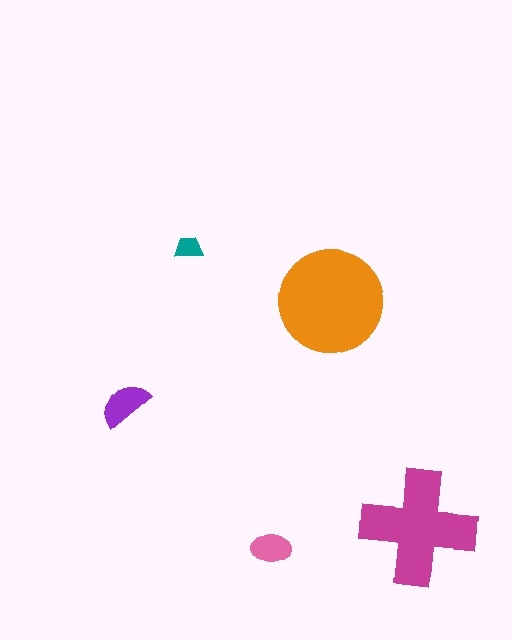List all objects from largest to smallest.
The orange circle, the magenta cross, the purple semicircle, the pink ellipse, the teal trapezoid.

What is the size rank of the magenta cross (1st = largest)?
2nd.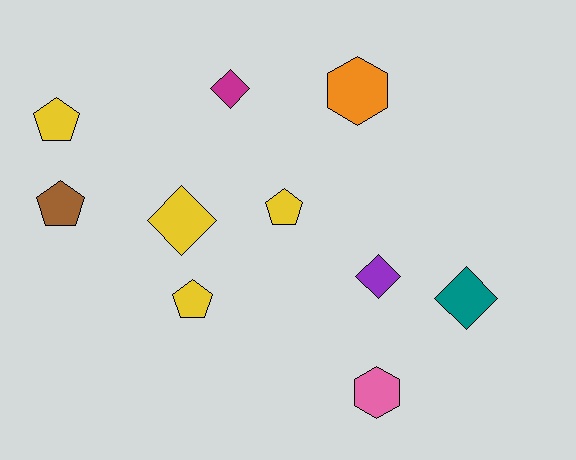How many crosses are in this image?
There are no crosses.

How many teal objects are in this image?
There is 1 teal object.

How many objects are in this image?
There are 10 objects.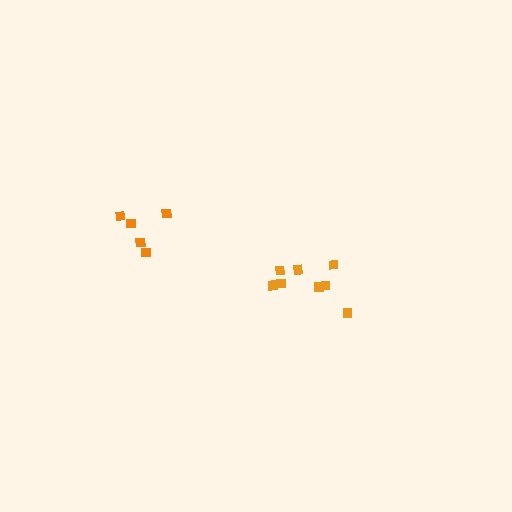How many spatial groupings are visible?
There are 2 spatial groupings.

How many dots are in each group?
Group 1: 8 dots, Group 2: 5 dots (13 total).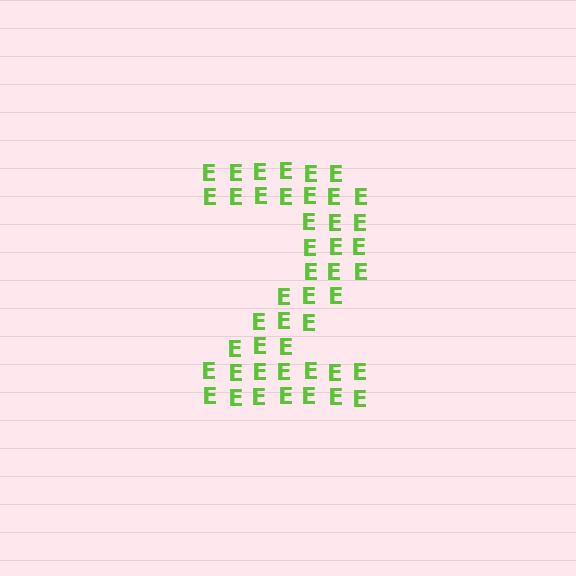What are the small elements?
The small elements are letter E's.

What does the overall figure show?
The overall figure shows the digit 2.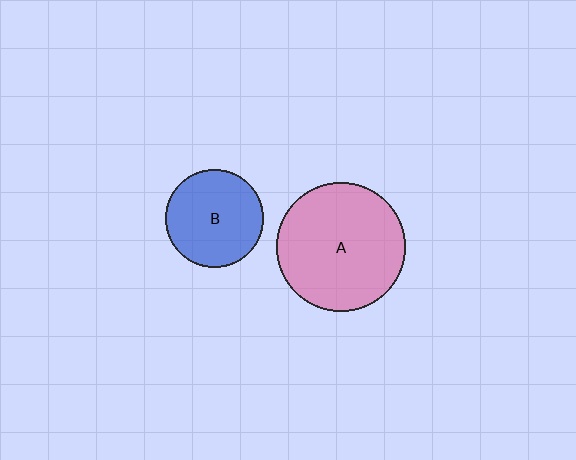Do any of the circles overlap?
No, none of the circles overlap.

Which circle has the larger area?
Circle A (pink).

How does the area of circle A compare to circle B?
Approximately 1.7 times.